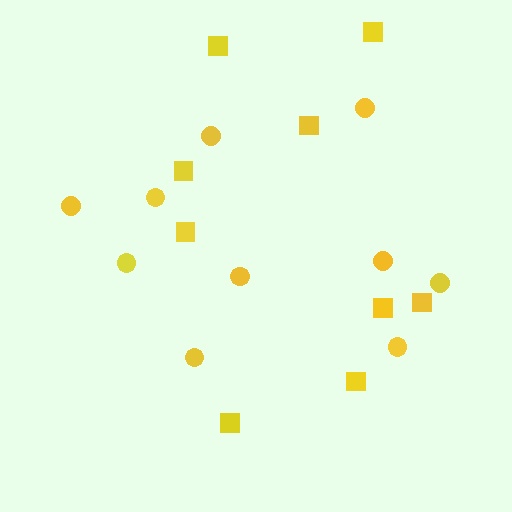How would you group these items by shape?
There are 2 groups: one group of squares (9) and one group of circles (10).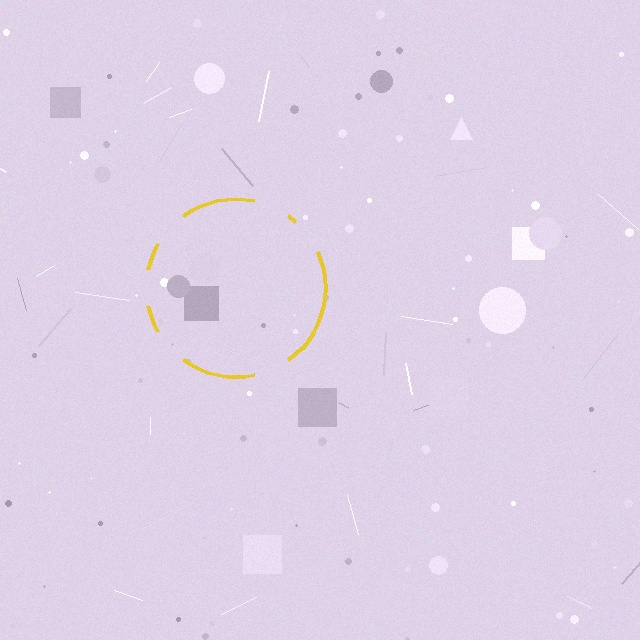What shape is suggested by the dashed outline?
The dashed outline suggests a circle.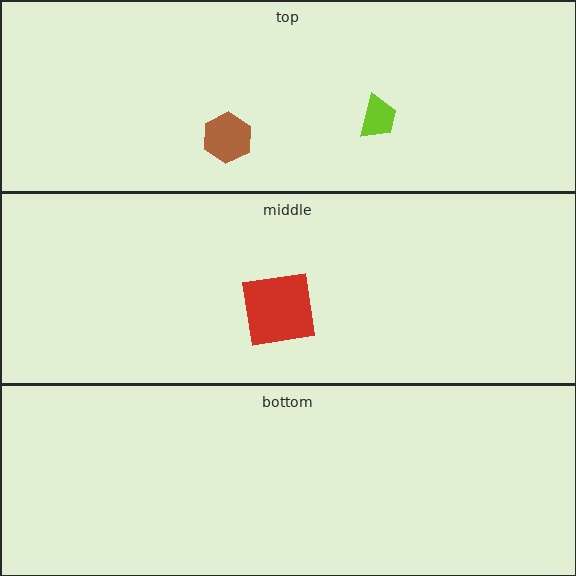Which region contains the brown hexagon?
The top region.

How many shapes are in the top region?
2.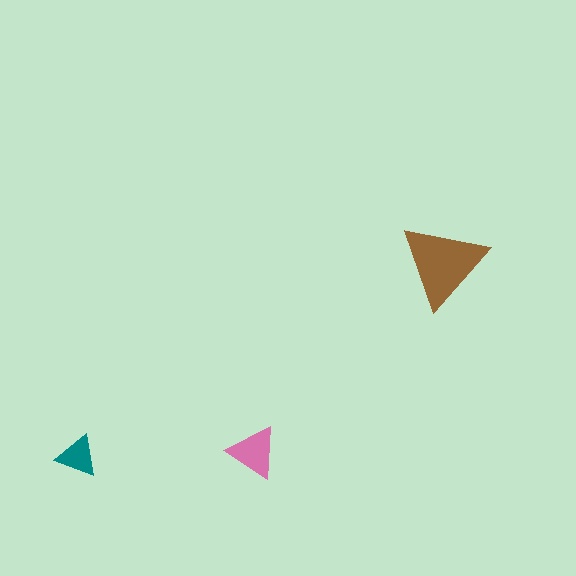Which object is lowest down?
The teal triangle is bottommost.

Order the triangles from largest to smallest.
the brown one, the pink one, the teal one.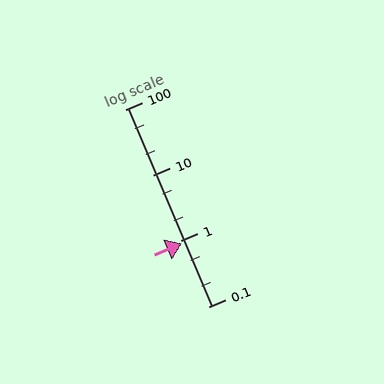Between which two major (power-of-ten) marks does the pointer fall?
The pointer is between 0.1 and 1.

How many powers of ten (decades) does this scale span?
The scale spans 3 decades, from 0.1 to 100.